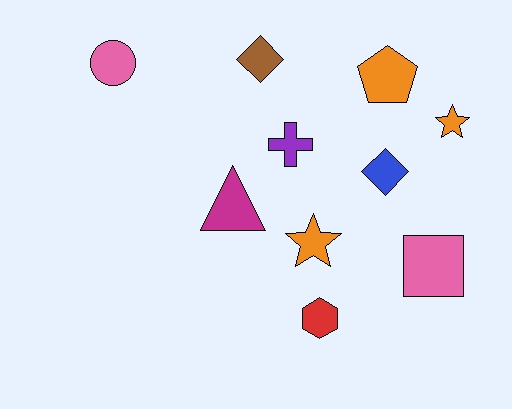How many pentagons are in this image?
There is 1 pentagon.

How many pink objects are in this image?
There are 2 pink objects.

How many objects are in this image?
There are 10 objects.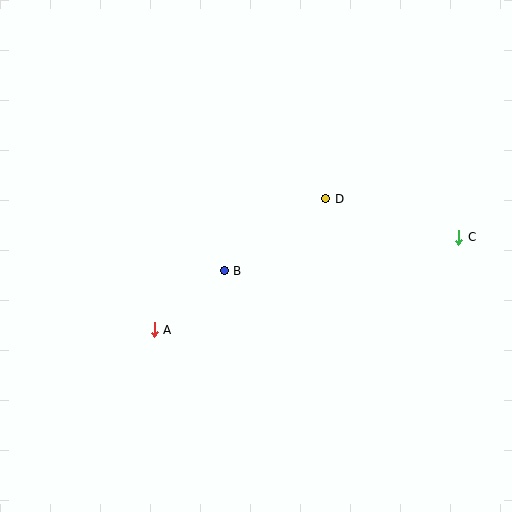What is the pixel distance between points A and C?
The distance between A and C is 319 pixels.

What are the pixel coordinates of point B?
Point B is at (224, 271).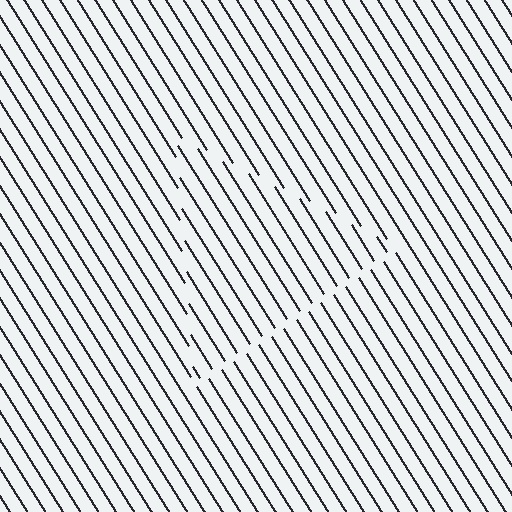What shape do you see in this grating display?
An illusory triangle. The interior of the shape contains the same grating, shifted by half a period — the contour is defined by the phase discontinuity where line-ends from the inner and outer gratings abut.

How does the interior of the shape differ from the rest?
The interior of the shape contains the same grating, shifted by half a period — the contour is defined by the phase discontinuity where line-ends from the inner and outer gratings abut.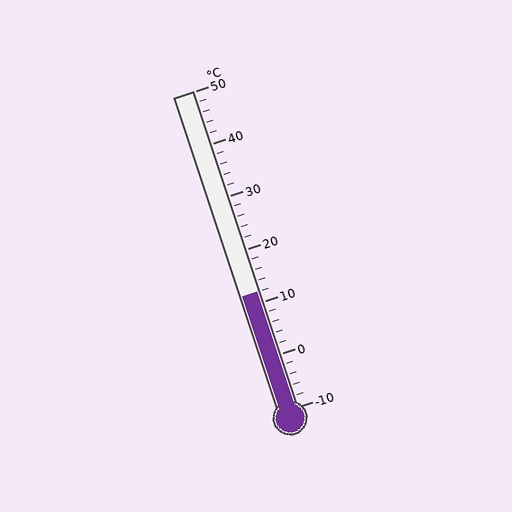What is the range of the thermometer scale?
The thermometer scale ranges from -10°C to 50°C.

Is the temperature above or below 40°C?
The temperature is below 40°C.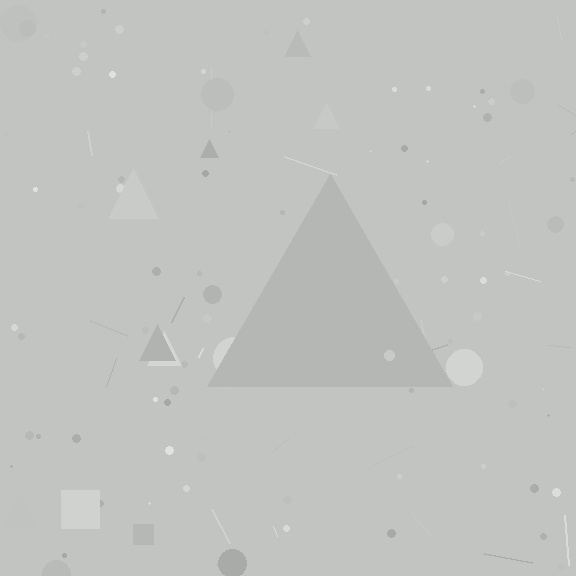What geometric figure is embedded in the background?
A triangle is embedded in the background.